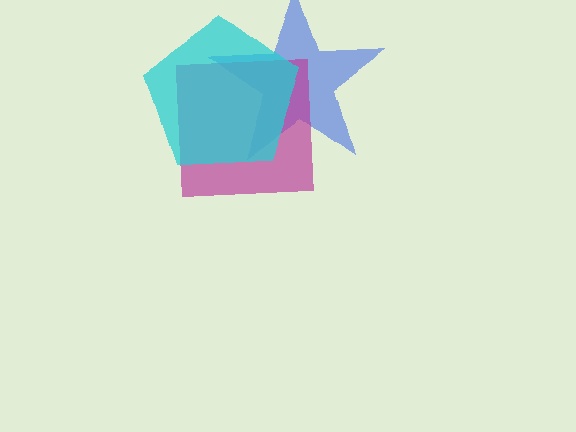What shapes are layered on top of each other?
The layered shapes are: a blue star, a magenta square, a cyan pentagon.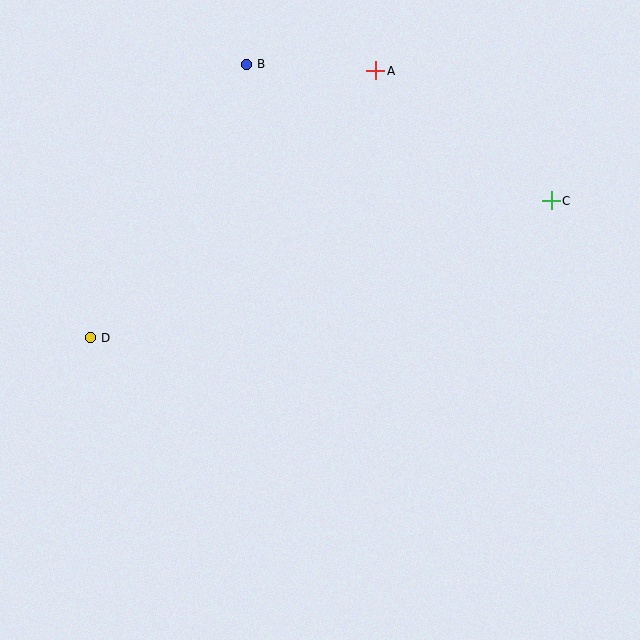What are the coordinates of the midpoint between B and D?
The midpoint between B and D is at (168, 201).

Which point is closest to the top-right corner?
Point C is closest to the top-right corner.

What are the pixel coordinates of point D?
Point D is at (90, 338).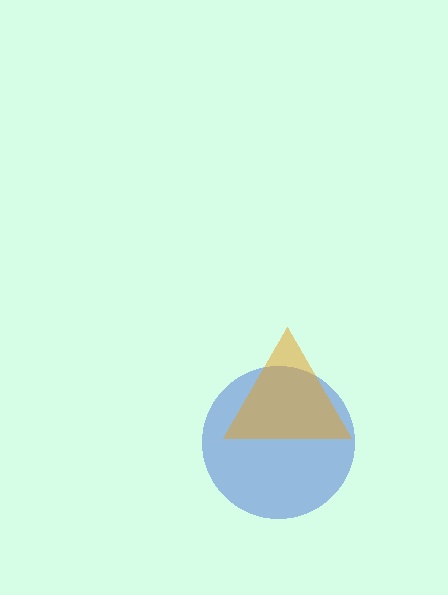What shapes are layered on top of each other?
The layered shapes are: a blue circle, an orange triangle.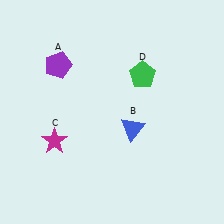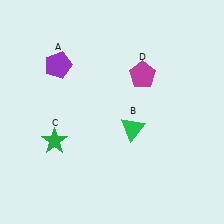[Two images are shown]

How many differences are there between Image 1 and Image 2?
There are 3 differences between the two images.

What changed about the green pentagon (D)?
In Image 1, D is green. In Image 2, it changed to magenta.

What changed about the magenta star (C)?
In Image 1, C is magenta. In Image 2, it changed to green.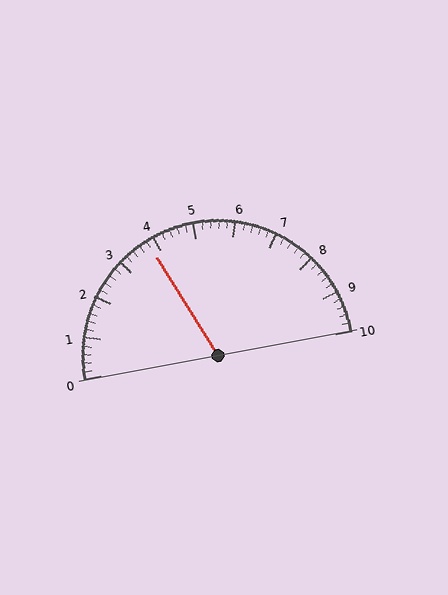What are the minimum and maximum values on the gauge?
The gauge ranges from 0 to 10.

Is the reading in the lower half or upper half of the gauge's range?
The reading is in the lower half of the range (0 to 10).